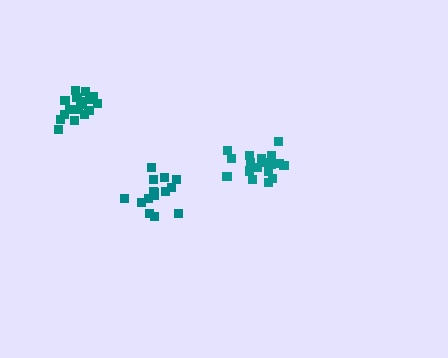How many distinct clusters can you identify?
There are 3 distinct clusters.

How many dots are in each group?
Group 1: 16 dots, Group 2: 18 dots, Group 3: 21 dots (55 total).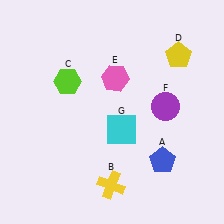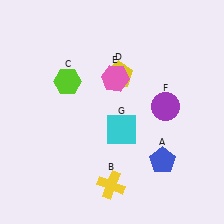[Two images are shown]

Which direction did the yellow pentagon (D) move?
The yellow pentagon (D) moved left.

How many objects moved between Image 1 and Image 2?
1 object moved between the two images.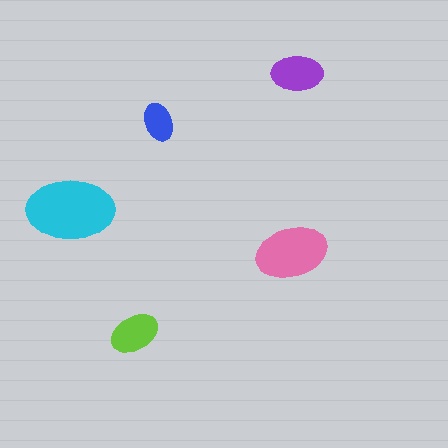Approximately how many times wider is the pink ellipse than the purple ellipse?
About 1.5 times wider.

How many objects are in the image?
There are 5 objects in the image.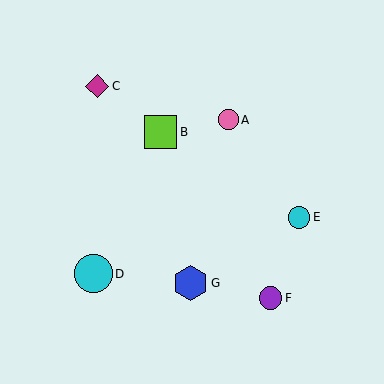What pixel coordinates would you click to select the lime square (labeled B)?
Click at (160, 132) to select the lime square B.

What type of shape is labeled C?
Shape C is a magenta diamond.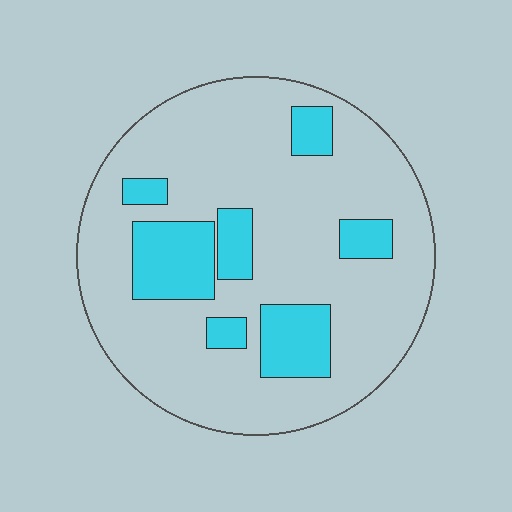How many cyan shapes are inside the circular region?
7.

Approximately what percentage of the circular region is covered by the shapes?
Approximately 20%.